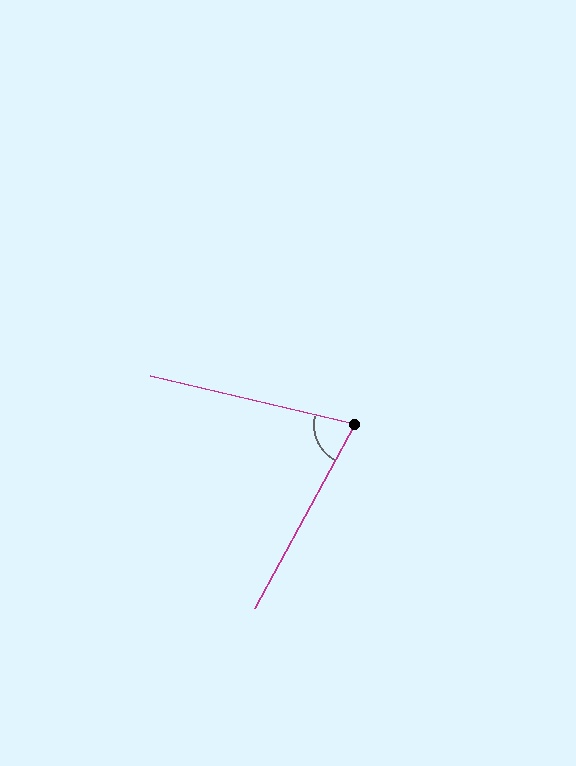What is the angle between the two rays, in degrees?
Approximately 75 degrees.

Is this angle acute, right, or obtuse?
It is acute.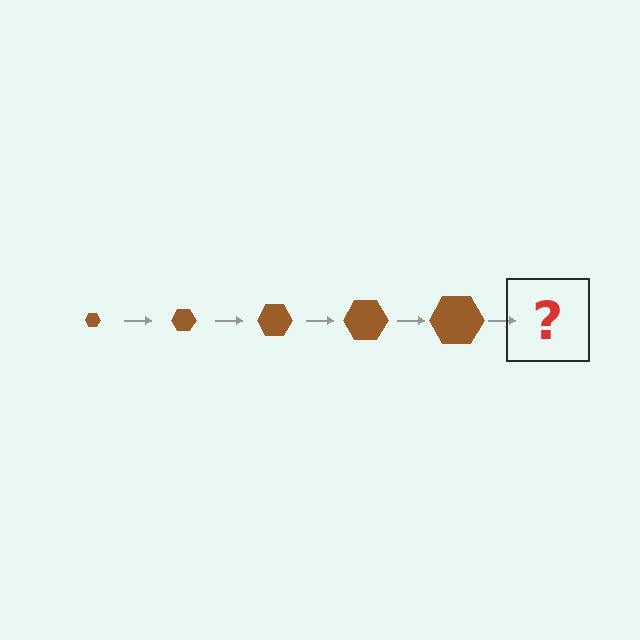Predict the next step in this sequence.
The next step is a brown hexagon, larger than the previous one.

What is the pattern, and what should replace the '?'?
The pattern is that the hexagon gets progressively larger each step. The '?' should be a brown hexagon, larger than the previous one.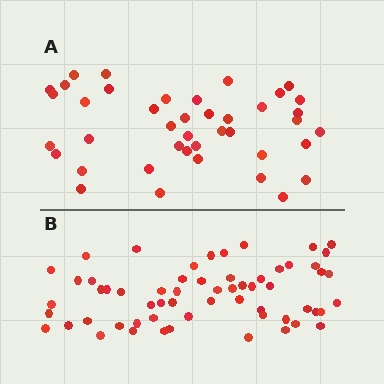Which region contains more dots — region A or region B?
Region B (the bottom region) has more dots.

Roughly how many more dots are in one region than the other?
Region B has approximately 20 more dots than region A.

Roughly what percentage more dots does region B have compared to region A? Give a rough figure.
About 45% more.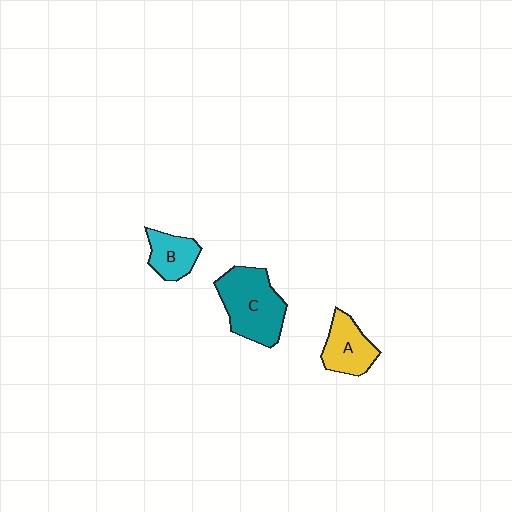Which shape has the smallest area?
Shape B (cyan).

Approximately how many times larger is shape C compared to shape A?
Approximately 1.6 times.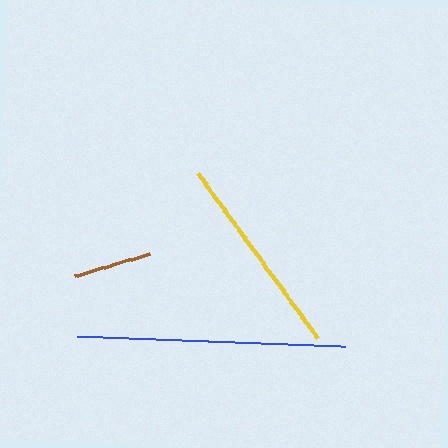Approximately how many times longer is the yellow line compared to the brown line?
The yellow line is approximately 2.6 times the length of the brown line.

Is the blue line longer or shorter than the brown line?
The blue line is longer than the brown line.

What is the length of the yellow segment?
The yellow segment is approximately 204 pixels long.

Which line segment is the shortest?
The brown line is the shortest at approximately 79 pixels.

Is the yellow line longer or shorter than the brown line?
The yellow line is longer than the brown line.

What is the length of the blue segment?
The blue segment is approximately 270 pixels long.